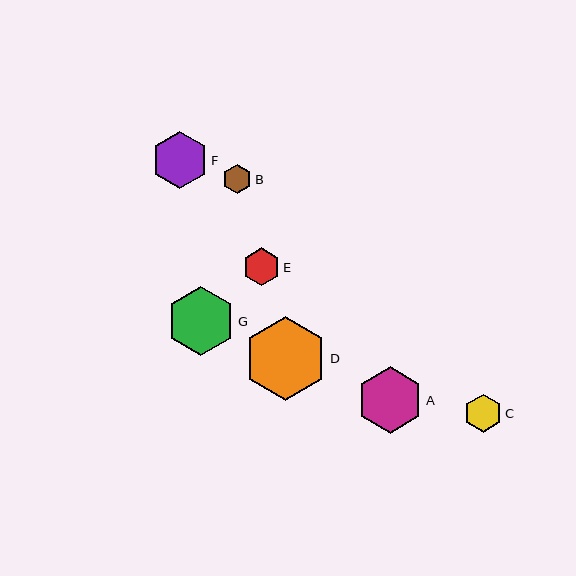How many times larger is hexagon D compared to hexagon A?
Hexagon D is approximately 1.2 times the size of hexagon A.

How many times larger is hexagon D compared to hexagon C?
Hexagon D is approximately 2.2 times the size of hexagon C.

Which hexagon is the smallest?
Hexagon B is the smallest with a size of approximately 29 pixels.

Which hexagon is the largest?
Hexagon D is the largest with a size of approximately 83 pixels.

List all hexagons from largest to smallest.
From largest to smallest: D, G, A, F, E, C, B.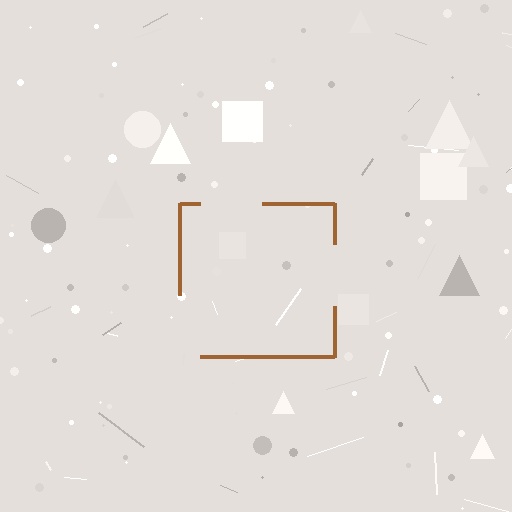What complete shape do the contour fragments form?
The contour fragments form a square.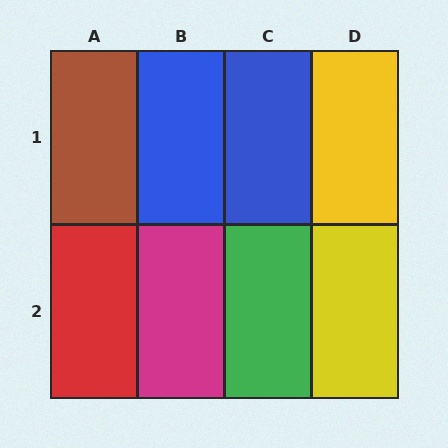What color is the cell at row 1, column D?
Yellow.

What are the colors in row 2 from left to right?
Red, magenta, green, yellow.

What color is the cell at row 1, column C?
Blue.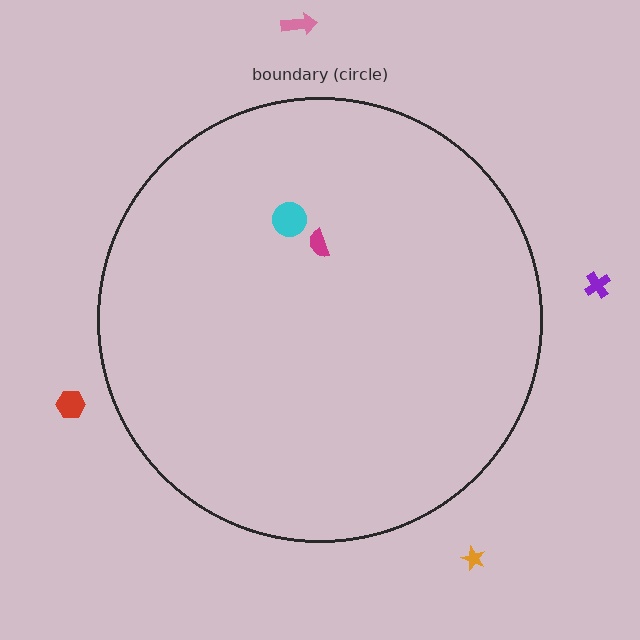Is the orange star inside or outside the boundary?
Outside.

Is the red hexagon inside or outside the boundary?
Outside.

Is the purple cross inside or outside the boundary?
Outside.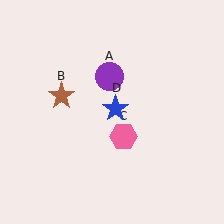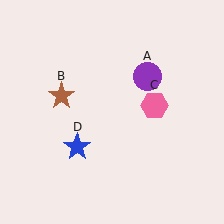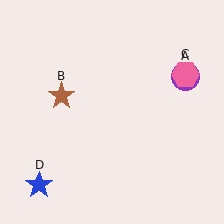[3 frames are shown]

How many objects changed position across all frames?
3 objects changed position: purple circle (object A), pink hexagon (object C), blue star (object D).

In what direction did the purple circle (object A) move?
The purple circle (object A) moved right.